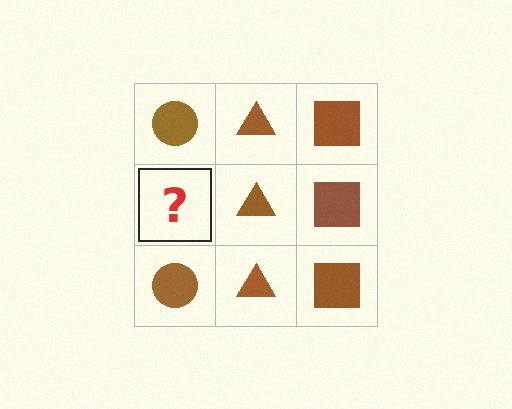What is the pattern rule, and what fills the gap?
The rule is that each column has a consistent shape. The gap should be filled with a brown circle.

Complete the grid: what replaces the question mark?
The question mark should be replaced with a brown circle.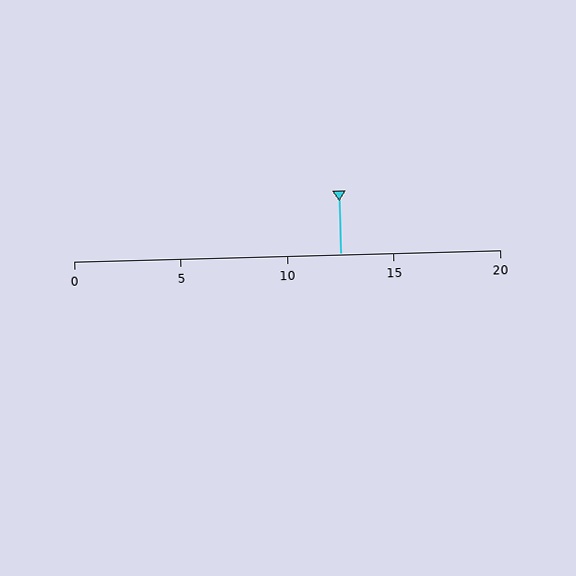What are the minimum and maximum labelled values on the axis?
The axis runs from 0 to 20.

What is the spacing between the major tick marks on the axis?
The major ticks are spaced 5 apart.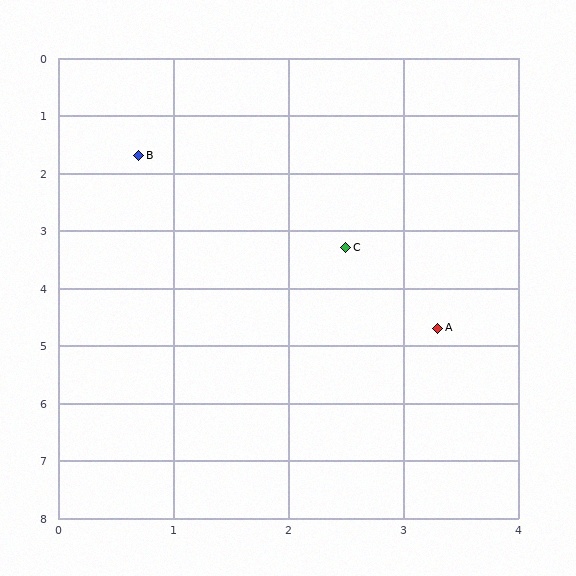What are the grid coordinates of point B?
Point B is at approximately (0.7, 1.7).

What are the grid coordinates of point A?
Point A is at approximately (3.3, 4.7).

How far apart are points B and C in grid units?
Points B and C are about 2.4 grid units apart.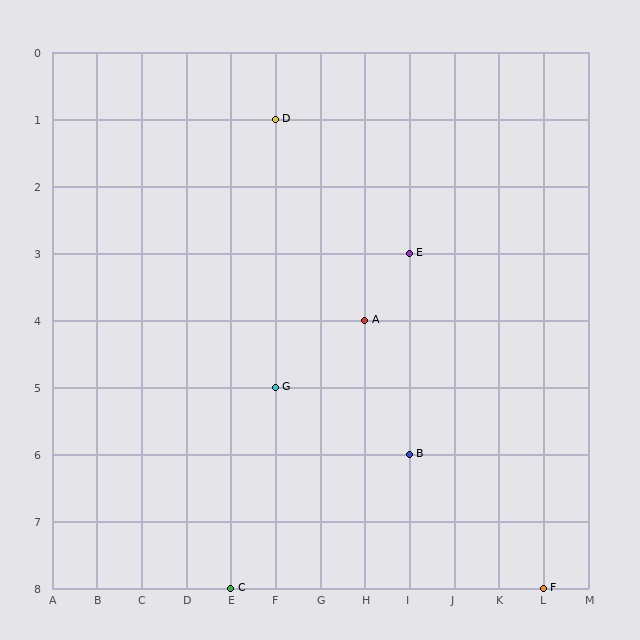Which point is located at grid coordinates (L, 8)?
Point F is at (L, 8).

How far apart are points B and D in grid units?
Points B and D are 3 columns and 5 rows apart (about 5.8 grid units diagonally).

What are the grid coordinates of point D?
Point D is at grid coordinates (F, 1).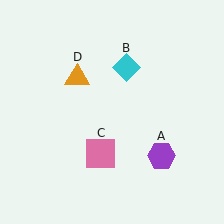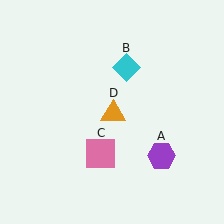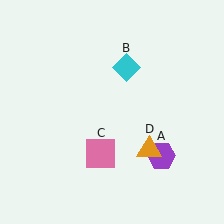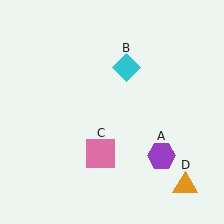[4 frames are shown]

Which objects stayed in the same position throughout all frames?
Purple hexagon (object A) and cyan diamond (object B) and pink square (object C) remained stationary.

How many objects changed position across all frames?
1 object changed position: orange triangle (object D).